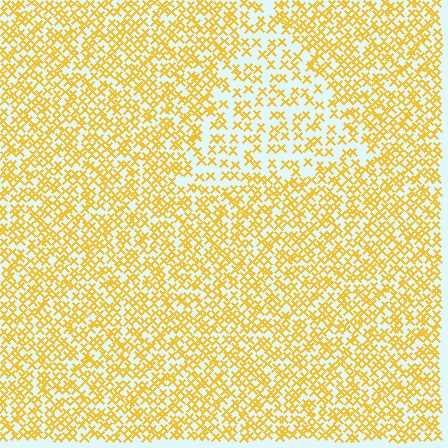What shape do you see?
I see a triangle.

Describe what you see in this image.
The image contains small yellow elements arranged at two different densities. A triangle-shaped region is visible where the elements are less densely packed than the surrounding area.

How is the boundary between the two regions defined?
The boundary is defined by a change in element density (approximately 1.9x ratio). All elements are the same color, size, and shape.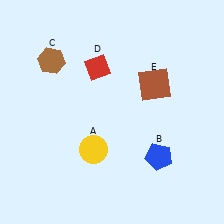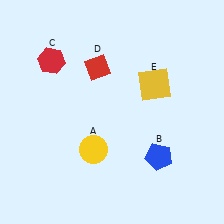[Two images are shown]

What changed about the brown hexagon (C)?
In Image 1, C is brown. In Image 2, it changed to red.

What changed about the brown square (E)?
In Image 1, E is brown. In Image 2, it changed to yellow.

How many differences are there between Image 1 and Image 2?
There are 2 differences between the two images.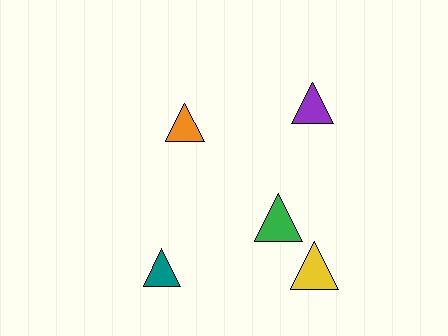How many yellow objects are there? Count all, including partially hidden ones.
There is 1 yellow object.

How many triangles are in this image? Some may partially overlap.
There are 5 triangles.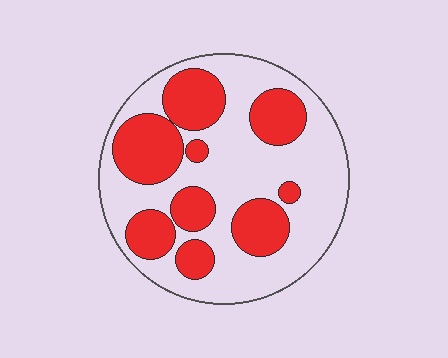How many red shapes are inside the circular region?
9.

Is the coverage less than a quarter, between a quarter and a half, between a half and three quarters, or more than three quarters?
Between a quarter and a half.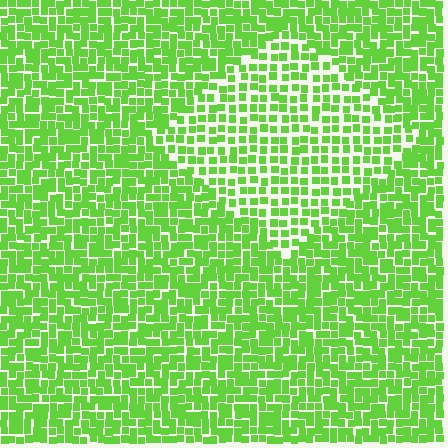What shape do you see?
I see a diamond.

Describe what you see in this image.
The image contains small lime elements arranged at two different densities. A diamond-shaped region is visible where the elements are less densely packed than the surrounding area.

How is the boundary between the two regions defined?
The boundary is defined by a change in element density (approximately 1.6x ratio). All elements are the same color, size, and shape.